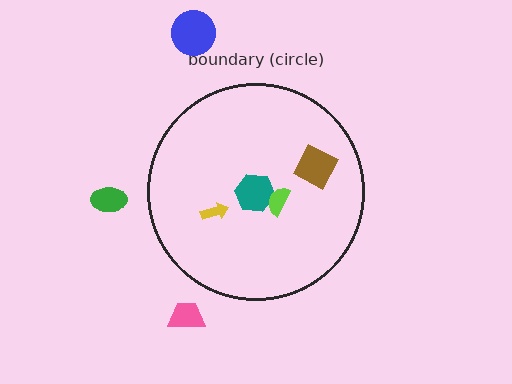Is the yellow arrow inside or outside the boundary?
Inside.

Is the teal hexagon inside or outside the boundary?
Inside.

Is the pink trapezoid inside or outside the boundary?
Outside.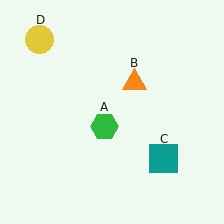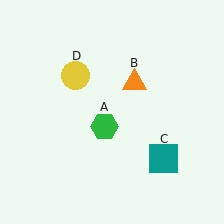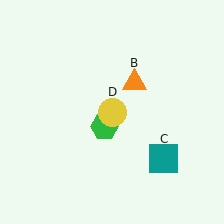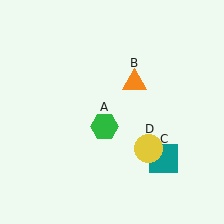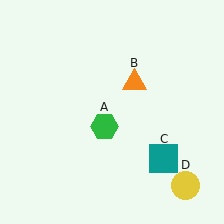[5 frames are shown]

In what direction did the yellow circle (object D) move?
The yellow circle (object D) moved down and to the right.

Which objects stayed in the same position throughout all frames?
Green hexagon (object A) and orange triangle (object B) and teal square (object C) remained stationary.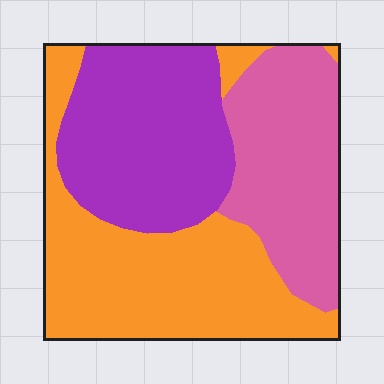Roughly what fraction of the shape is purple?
Purple covers around 30% of the shape.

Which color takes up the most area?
Orange, at roughly 40%.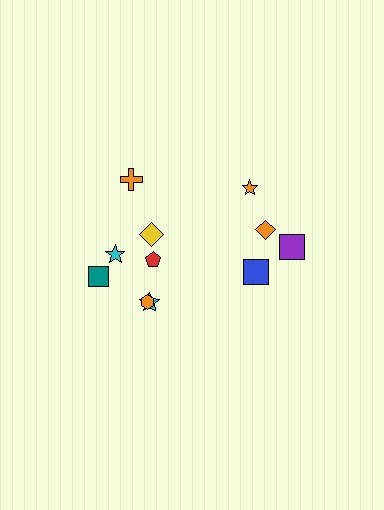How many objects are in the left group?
There are 7 objects.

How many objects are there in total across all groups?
There are 11 objects.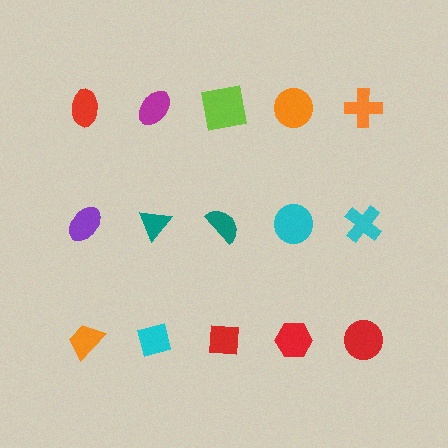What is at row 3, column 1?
An orange trapezoid.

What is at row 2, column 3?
A teal semicircle.